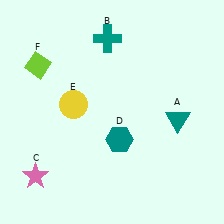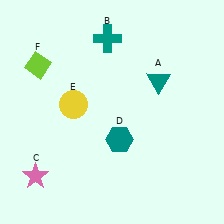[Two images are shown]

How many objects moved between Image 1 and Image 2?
1 object moved between the two images.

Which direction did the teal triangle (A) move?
The teal triangle (A) moved up.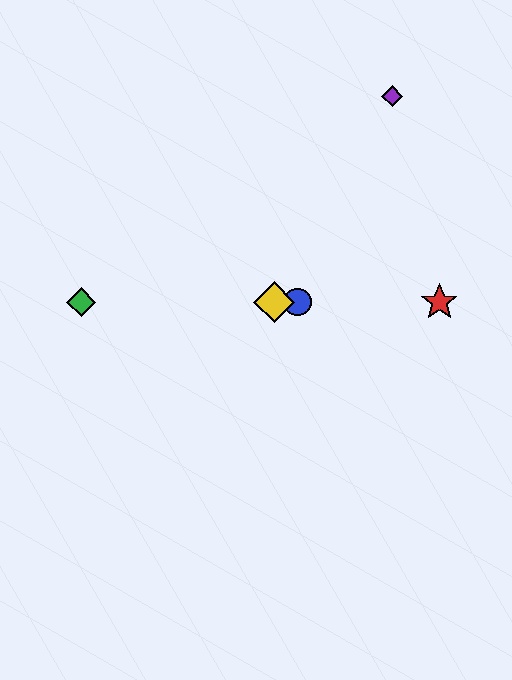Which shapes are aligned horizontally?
The red star, the blue circle, the green diamond, the yellow diamond are aligned horizontally.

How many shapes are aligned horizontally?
4 shapes (the red star, the blue circle, the green diamond, the yellow diamond) are aligned horizontally.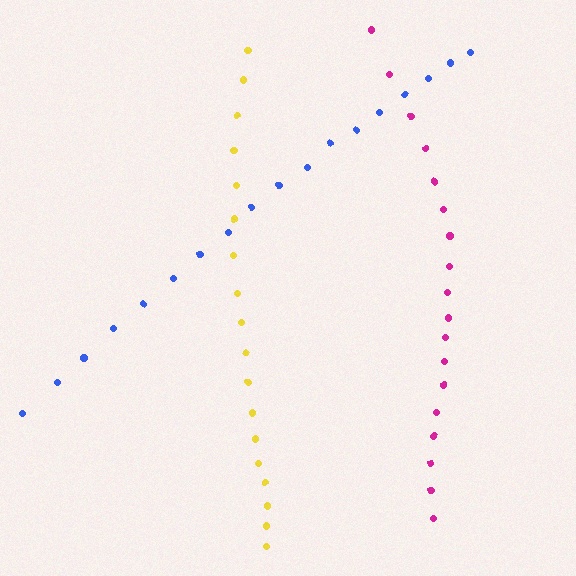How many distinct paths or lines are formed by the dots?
There are 3 distinct paths.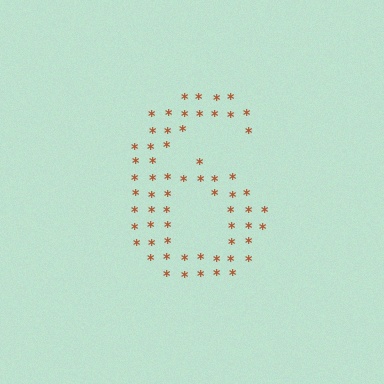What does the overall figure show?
The overall figure shows the digit 6.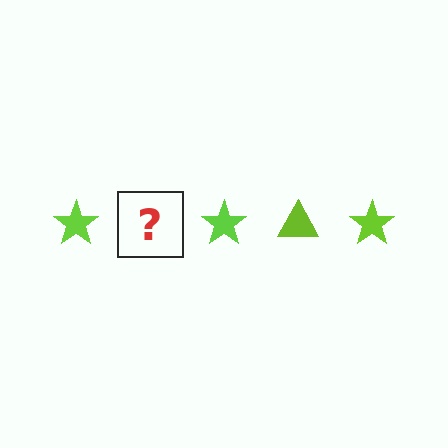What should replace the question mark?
The question mark should be replaced with a lime triangle.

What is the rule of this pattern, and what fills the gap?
The rule is that the pattern cycles through star, triangle shapes in lime. The gap should be filled with a lime triangle.